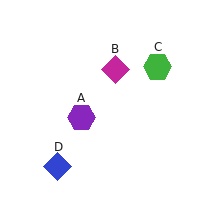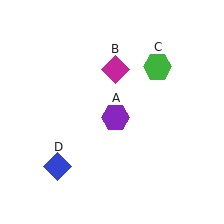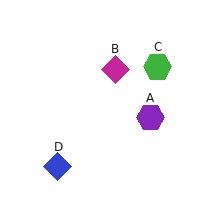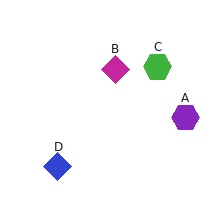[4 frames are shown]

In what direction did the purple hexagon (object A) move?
The purple hexagon (object A) moved right.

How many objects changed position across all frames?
1 object changed position: purple hexagon (object A).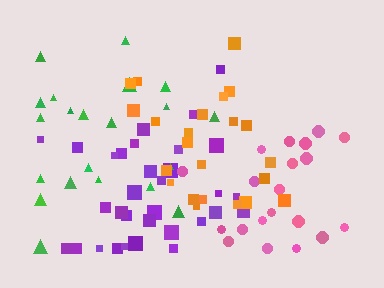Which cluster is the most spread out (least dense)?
Green.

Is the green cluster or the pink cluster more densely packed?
Pink.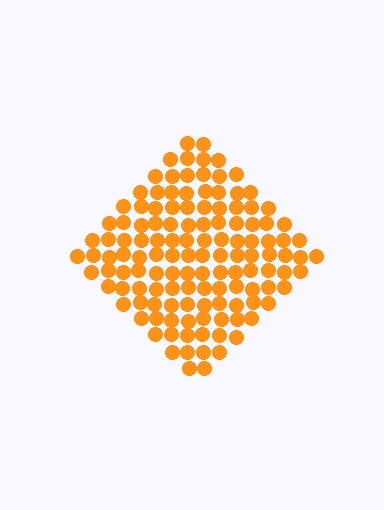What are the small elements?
The small elements are circles.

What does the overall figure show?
The overall figure shows a diamond.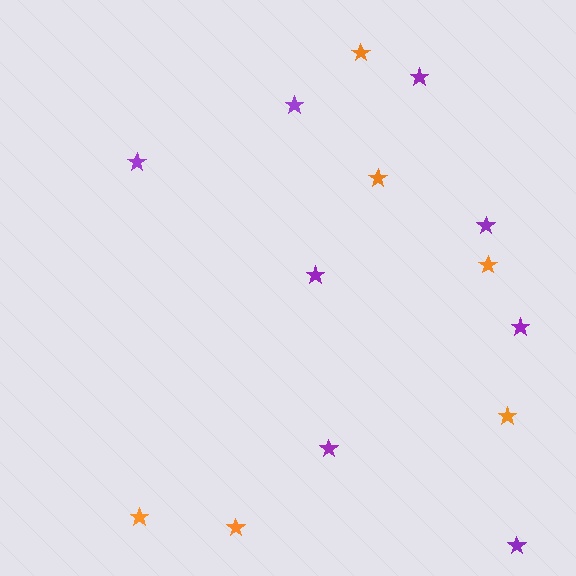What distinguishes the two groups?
There are 2 groups: one group of orange stars (6) and one group of purple stars (8).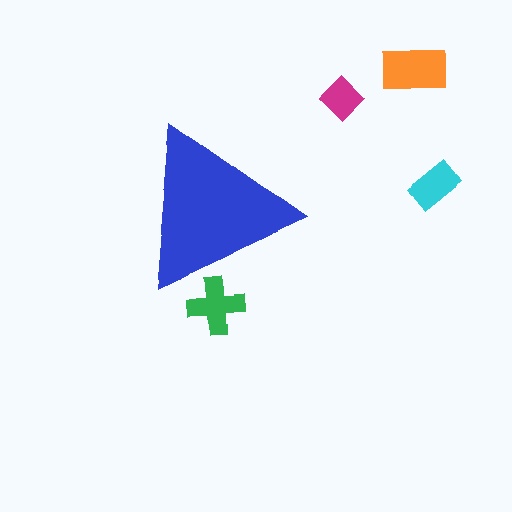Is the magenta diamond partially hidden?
No, the magenta diamond is fully visible.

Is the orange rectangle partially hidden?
No, the orange rectangle is fully visible.